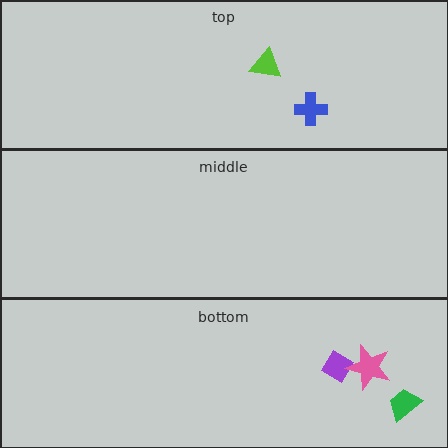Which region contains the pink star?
The bottom region.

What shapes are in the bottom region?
The purple diamond, the green trapezoid, the pink star.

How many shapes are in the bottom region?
3.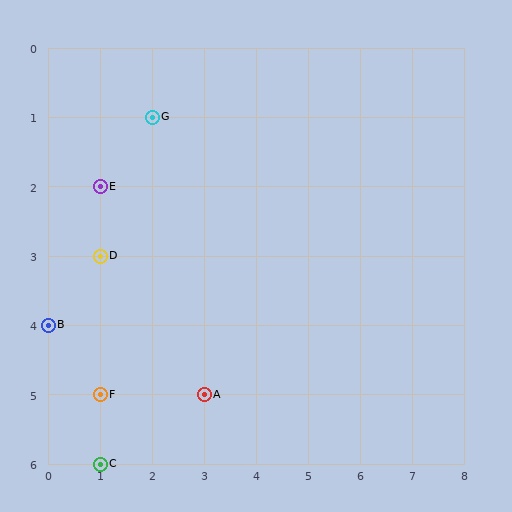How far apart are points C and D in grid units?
Points C and D are 3 rows apart.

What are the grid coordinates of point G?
Point G is at grid coordinates (2, 1).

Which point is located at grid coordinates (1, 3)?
Point D is at (1, 3).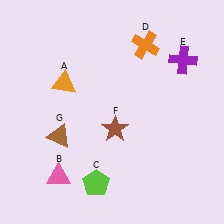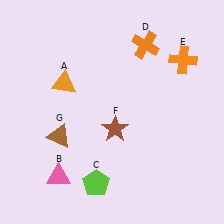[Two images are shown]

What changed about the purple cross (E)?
In Image 1, E is purple. In Image 2, it changed to orange.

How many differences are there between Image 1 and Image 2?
There is 1 difference between the two images.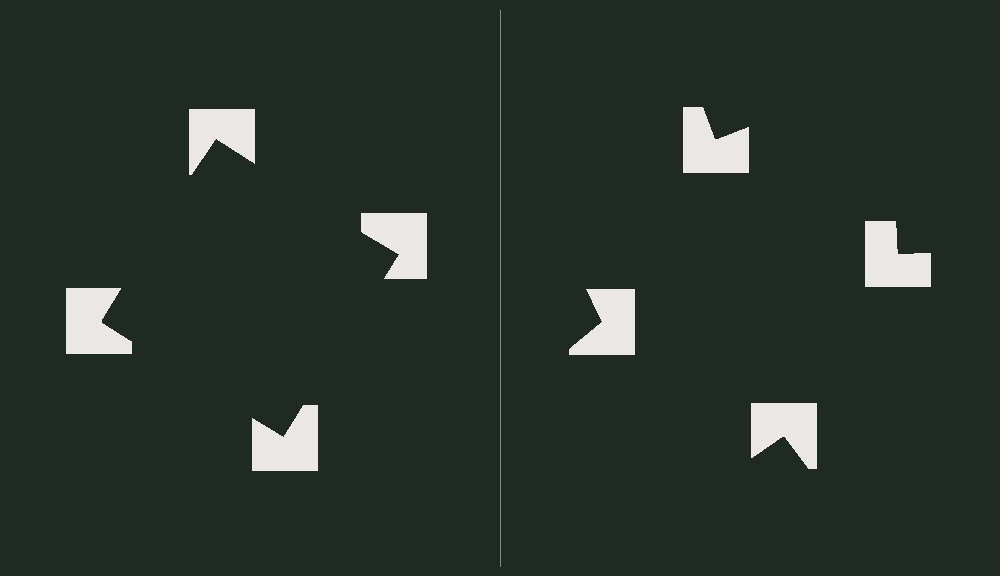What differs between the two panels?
The notched squares are positioned identically on both sides; only the wedge orientations differ. On the left they align to a square; on the right they are misaligned.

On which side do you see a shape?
An illusory square appears on the left side. On the right side the wedge cuts are rotated, so no coherent shape forms.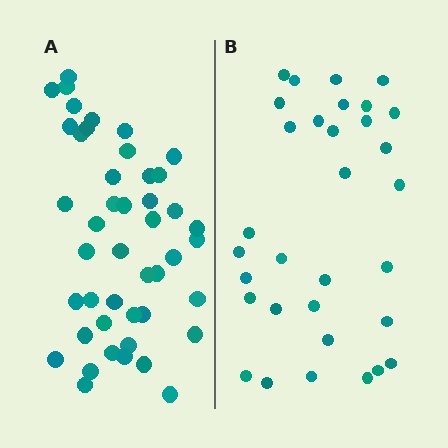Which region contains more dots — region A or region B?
Region A (the left region) has more dots.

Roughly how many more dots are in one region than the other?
Region A has approximately 15 more dots than region B.